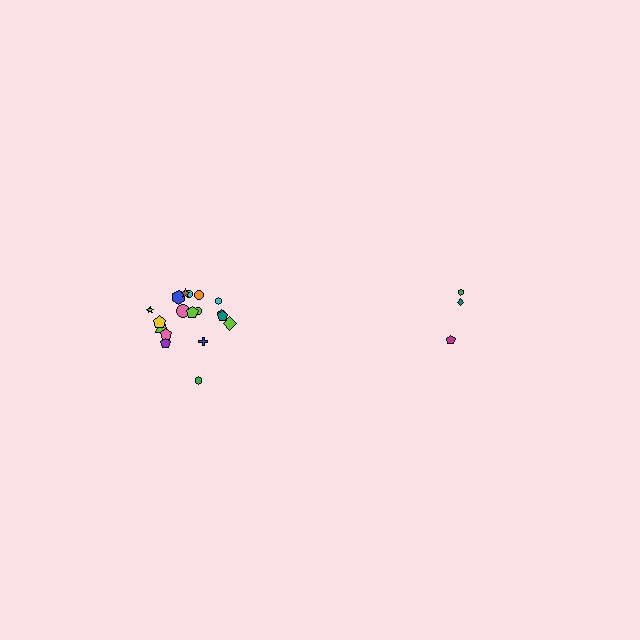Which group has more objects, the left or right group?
The left group.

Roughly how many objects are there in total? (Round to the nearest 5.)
Roughly 20 objects in total.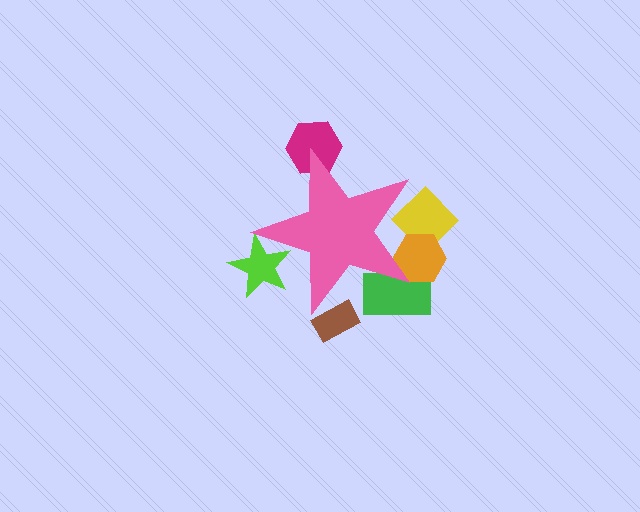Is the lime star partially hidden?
Yes, the lime star is partially hidden behind the pink star.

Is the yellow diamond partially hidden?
Yes, the yellow diamond is partially hidden behind the pink star.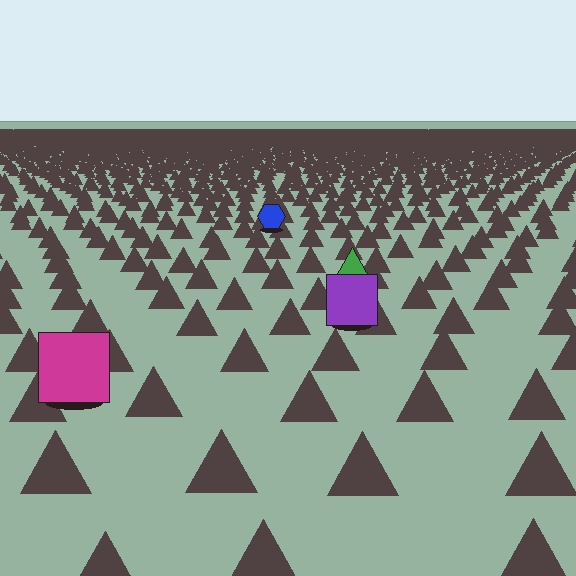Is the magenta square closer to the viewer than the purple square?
Yes. The magenta square is closer — you can tell from the texture gradient: the ground texture is coarser near it.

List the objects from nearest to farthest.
From nearest to farthest: the magenta square, the purple square, the green triangle, the blue hexagon.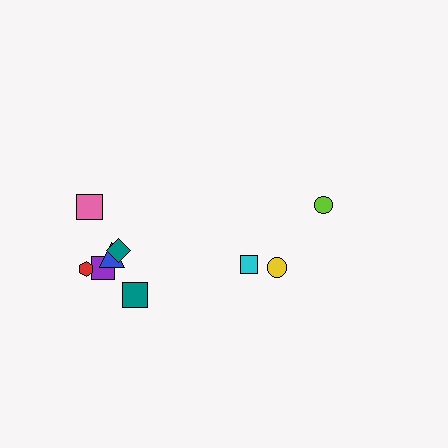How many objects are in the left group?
There are 6 objects.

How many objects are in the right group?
There are 3 objects.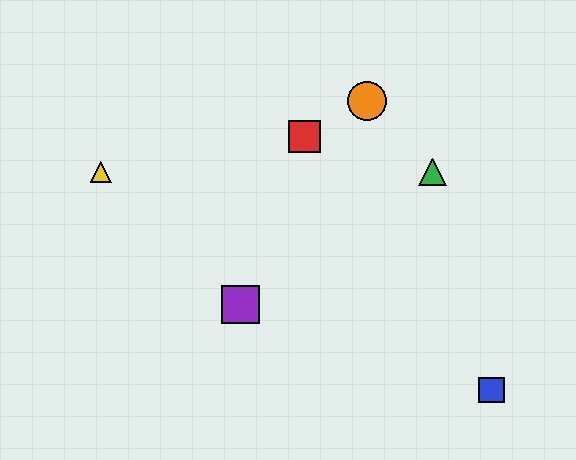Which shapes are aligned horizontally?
The green triangle, the yellow triangle are aligned horizontally.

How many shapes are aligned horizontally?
2 shapes (the green triangle, the yellow triangle) are aligned horizontally.